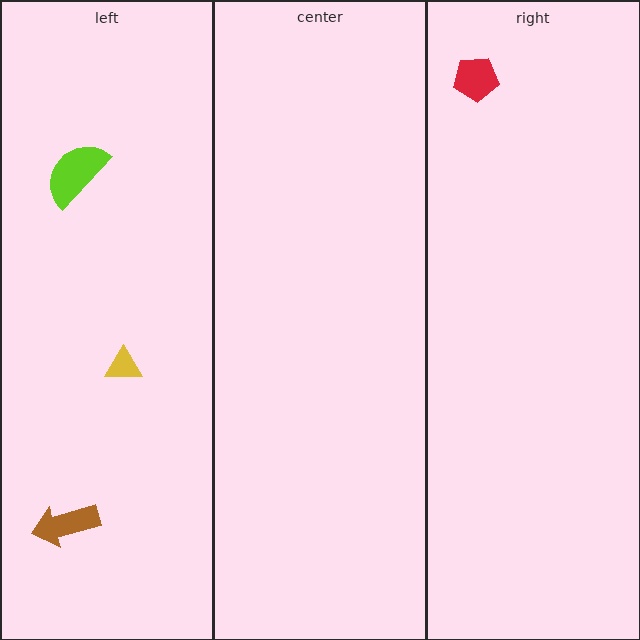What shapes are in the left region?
The yellow triangle, the lime semicircle, the brown arrow.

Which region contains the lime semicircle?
The left region.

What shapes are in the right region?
The red pentagon.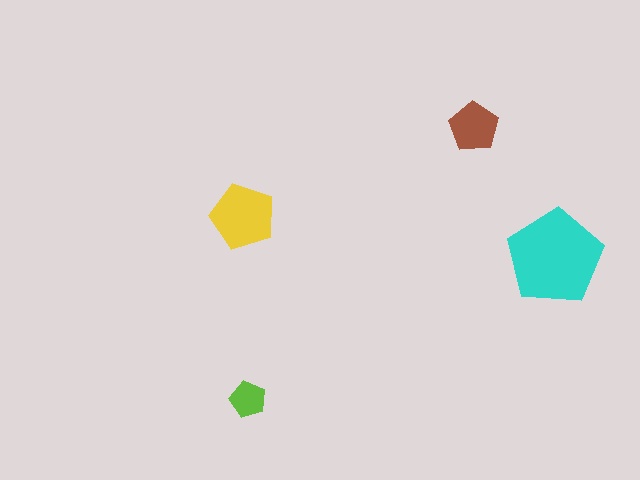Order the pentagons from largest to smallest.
the cyan one, the yellow one, the brown one, the lime one.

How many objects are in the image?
There are 4 objects in the image.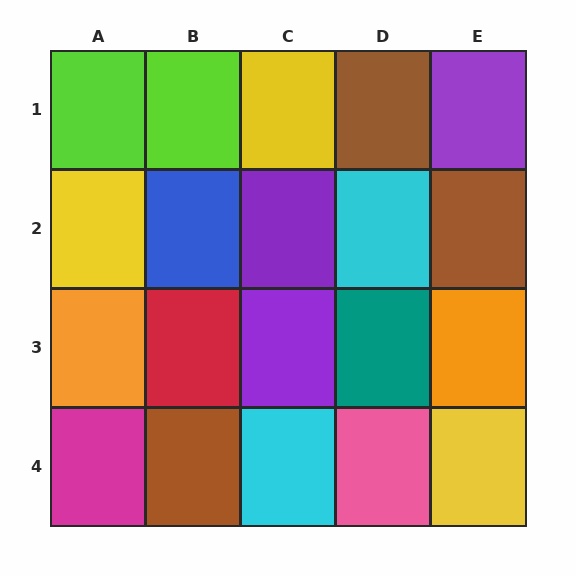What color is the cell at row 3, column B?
Red.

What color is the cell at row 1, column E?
Purple.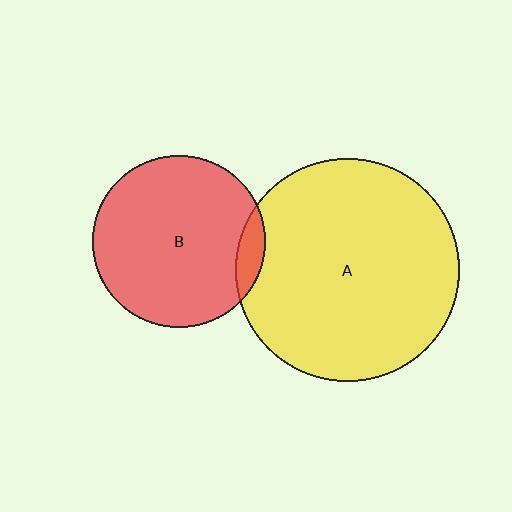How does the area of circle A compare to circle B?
Approximately 1.7 times.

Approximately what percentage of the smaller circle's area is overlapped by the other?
Approximately 10%.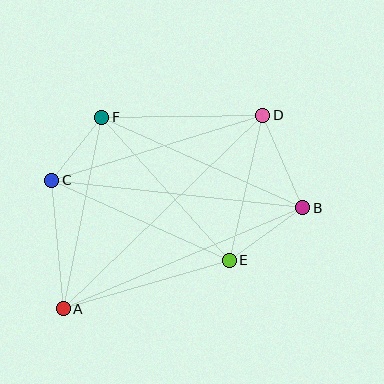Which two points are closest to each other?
Points C and F are closest to each other.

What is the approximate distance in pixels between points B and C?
The distance between B and C is approximately 253 pixels.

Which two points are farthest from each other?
Points A and D are farthest from each other.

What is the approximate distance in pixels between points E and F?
The distance between E and F is approximately 192 pixels.